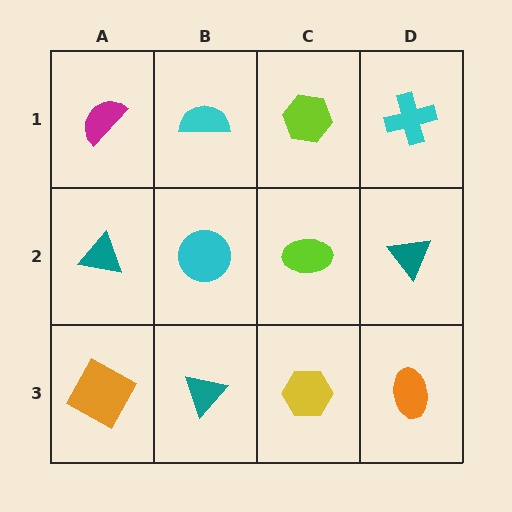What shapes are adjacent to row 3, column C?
A lime ellipse (row 2, column C), a teal triangle (row 3, column B), an orange ellipse (row 3, column D).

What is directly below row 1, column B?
A cyan circle.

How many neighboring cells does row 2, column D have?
3.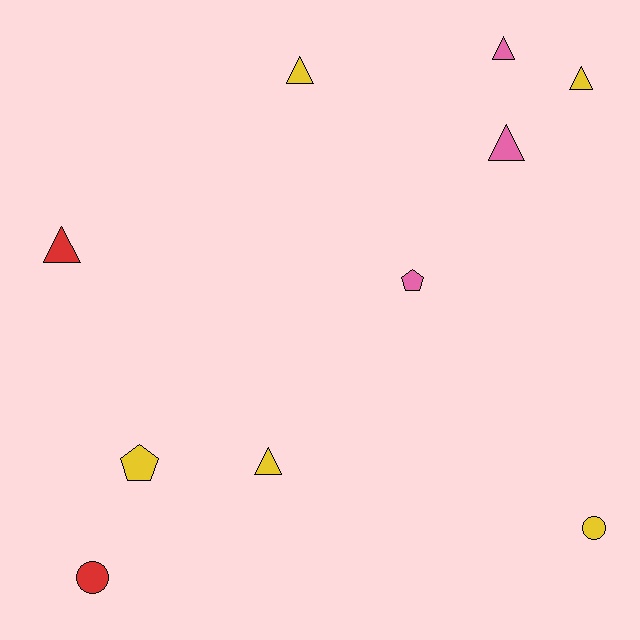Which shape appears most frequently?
Triangle, with 6 objects.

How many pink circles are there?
There are no pink circles.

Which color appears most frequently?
Yellow, with 5 objects.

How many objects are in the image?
There are 10 objects.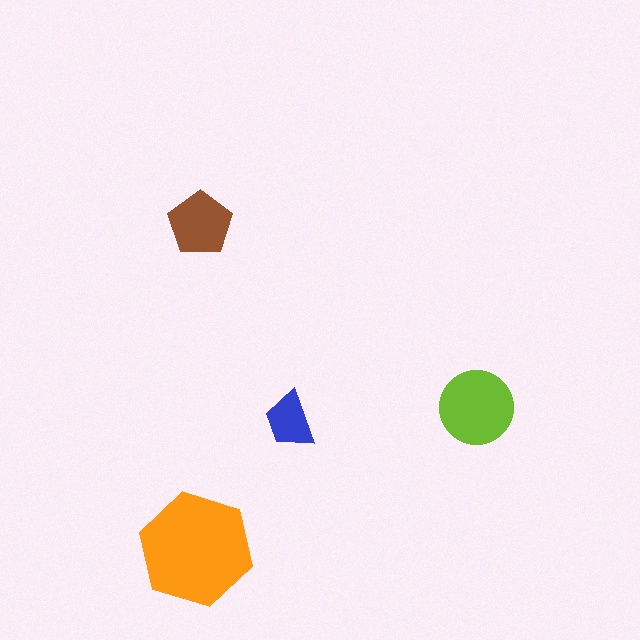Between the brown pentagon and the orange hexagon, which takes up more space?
The orange hexagon.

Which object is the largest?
The orange hexagon.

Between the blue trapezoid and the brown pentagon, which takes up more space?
The brown pentagon.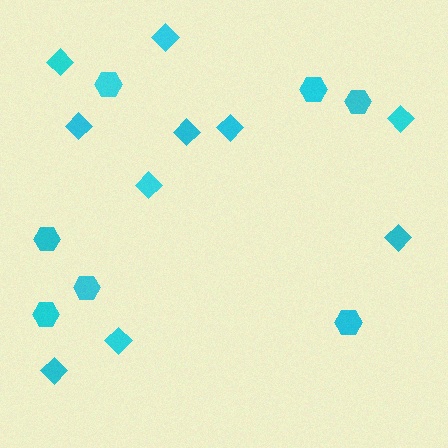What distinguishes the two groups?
There are 2 groups: one group of diamonds (10) and one group of hexagons (7).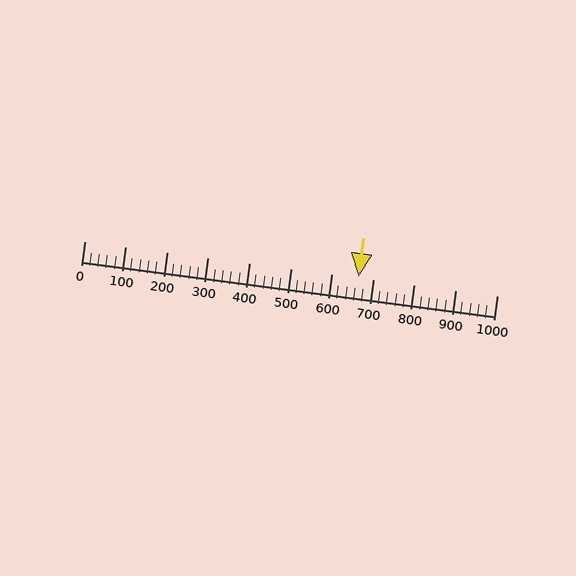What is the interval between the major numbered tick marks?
The major tick marks are spaced 100 units apart.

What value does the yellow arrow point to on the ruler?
The yellow arrow points to approximately 666.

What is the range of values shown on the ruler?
The ruler shows values from 0 to 1000.